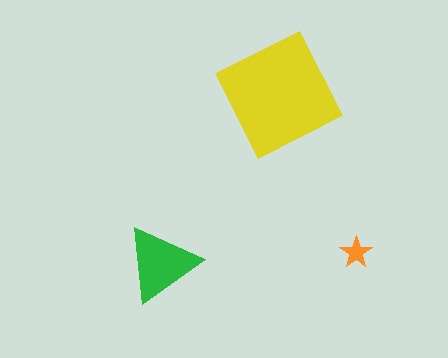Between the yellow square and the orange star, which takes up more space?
The yellow square.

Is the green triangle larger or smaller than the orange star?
Larger.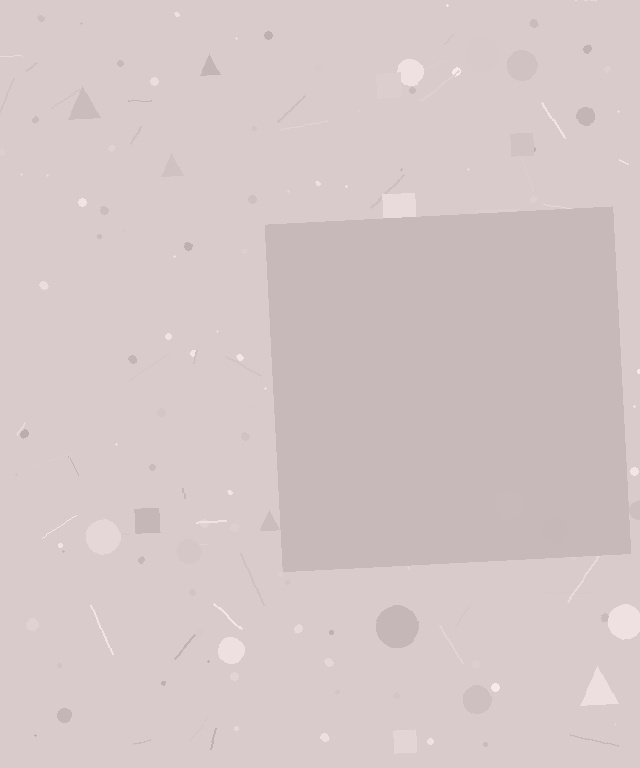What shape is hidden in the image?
A square is hidden in the image.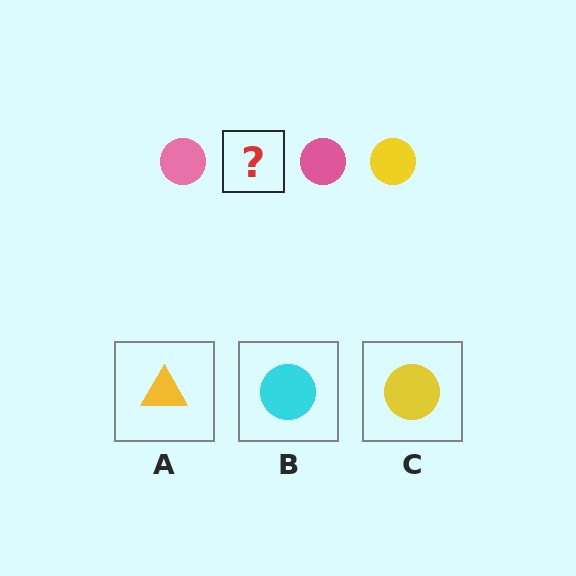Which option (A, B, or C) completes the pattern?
C.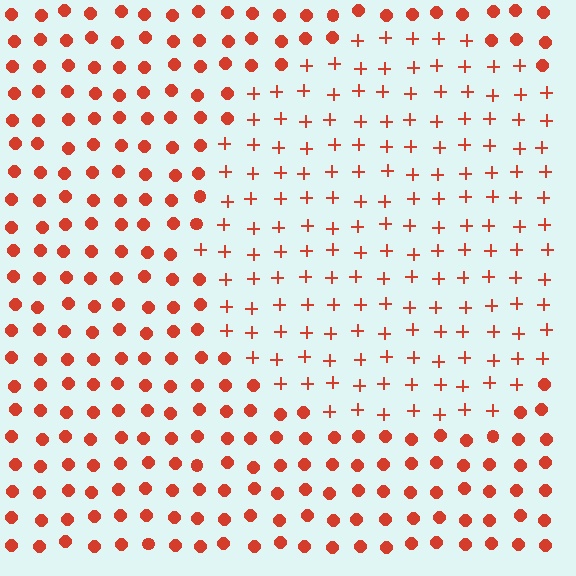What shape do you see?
I see a circle.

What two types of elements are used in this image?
The image uses plus signs inside the circle region and circles outside it.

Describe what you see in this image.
The image is filled with small red elements arranged in a uniform grid. A circle-shaped region contains plus signs, while the surrounding area contains circles. The boundary is defined purely by the change in element shape.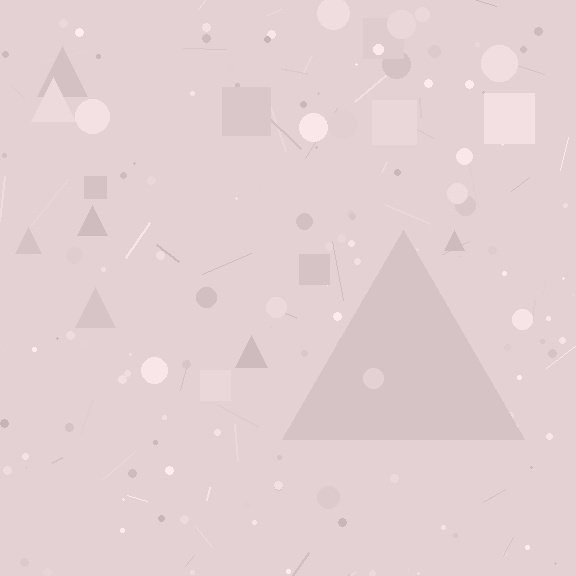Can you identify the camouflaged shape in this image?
The camouflaged shape is a triangle.